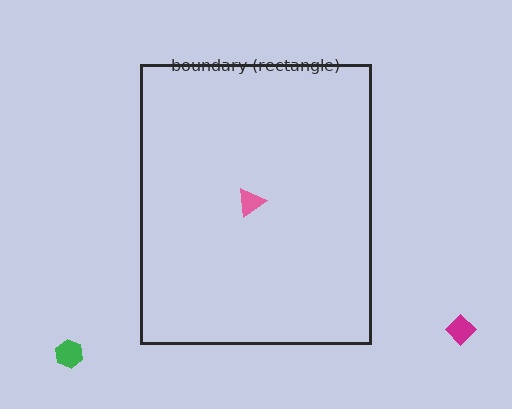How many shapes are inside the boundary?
1 inside, 2 outside.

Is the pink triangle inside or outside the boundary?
Inside.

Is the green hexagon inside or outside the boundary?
Outside.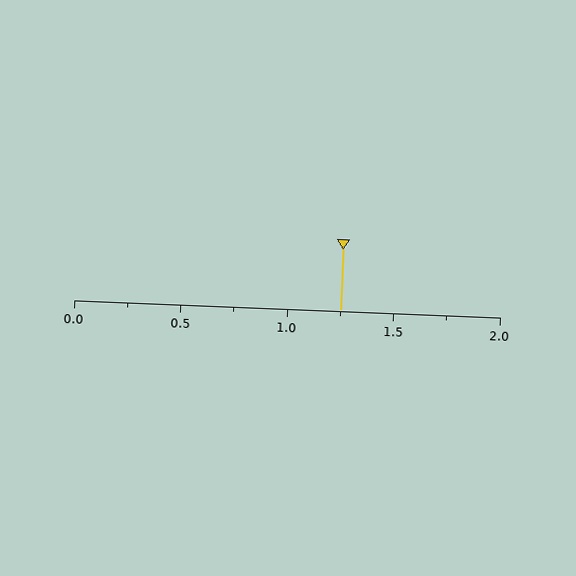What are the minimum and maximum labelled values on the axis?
The axis runs from 0.0 to 2.0.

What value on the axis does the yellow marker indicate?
The marker indicates approximately 1.25.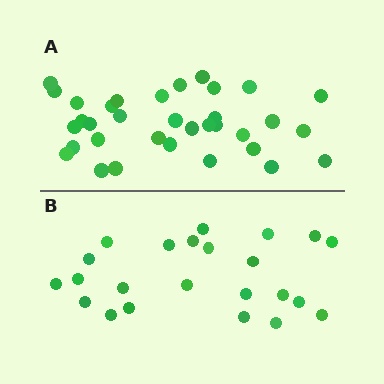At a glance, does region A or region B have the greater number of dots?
Region A (the top region) has more dots.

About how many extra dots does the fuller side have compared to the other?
Region A has roughly 12 or so more dots than region B.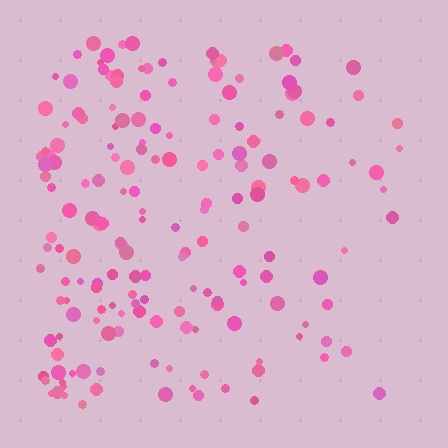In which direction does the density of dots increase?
From right to left, with the left side densest.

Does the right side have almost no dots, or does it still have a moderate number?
Still a moderate number, just noticeably fewer than the left.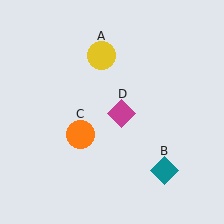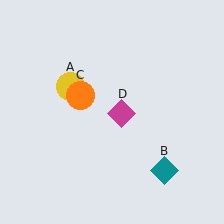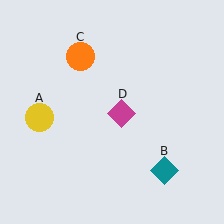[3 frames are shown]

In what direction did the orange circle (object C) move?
The orange circle (object C) moved up.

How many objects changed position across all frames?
2 objects changed position: yellow circle (object A), orange circle (object C).